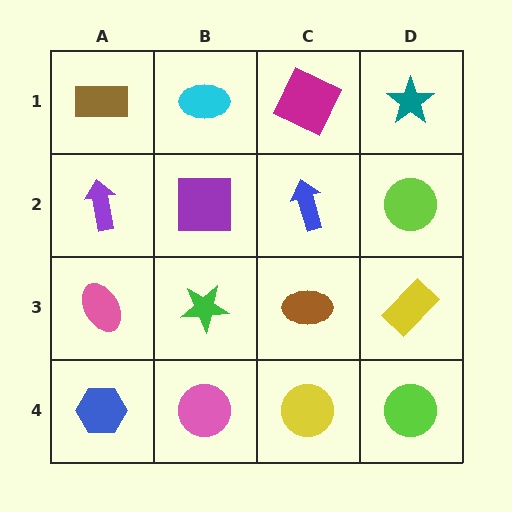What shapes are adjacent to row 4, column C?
A brown ellipse (row 3, column C), a pink circle (row 4, column B), a lime circle (row 4, column D).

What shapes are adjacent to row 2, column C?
A magenta square (row 1, column C), a brown ellipse (row 3, column C), a purple square (row 2, column B), a lime circle (row 2, column D).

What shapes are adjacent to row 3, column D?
A lime circle (row 2, column D), a lime circle (row 4, column D), a brown ellipse (row 3, column C).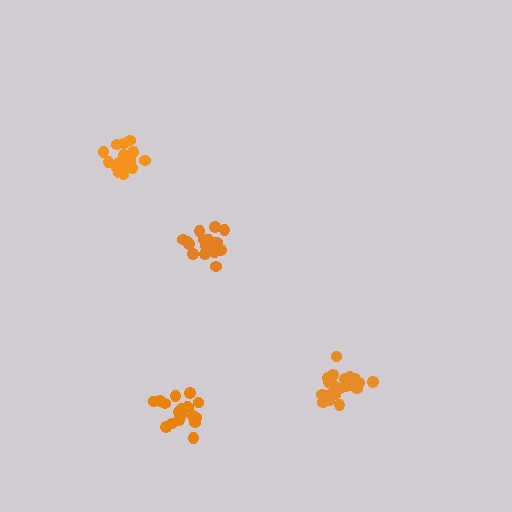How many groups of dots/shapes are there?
There are 4 groups.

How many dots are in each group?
Group 1: 18 dots, Group 2: 17 dots, Group 3: 19 dots, Group 4: 20 dots (74 total).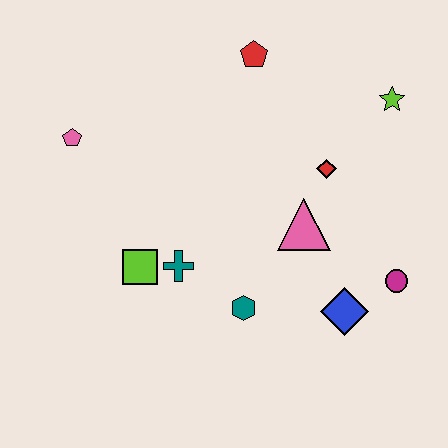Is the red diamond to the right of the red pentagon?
Yes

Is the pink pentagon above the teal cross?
Yes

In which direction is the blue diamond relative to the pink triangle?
The blue diamond is below the pink triangle.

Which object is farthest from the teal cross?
The lime star is farthest from the teal cross.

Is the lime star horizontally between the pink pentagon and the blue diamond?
No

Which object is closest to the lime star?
The red diamond is closest to the lime star.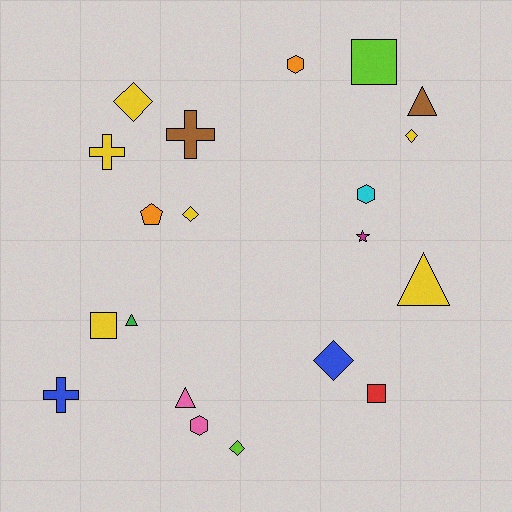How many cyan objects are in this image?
There is 1 cyan object.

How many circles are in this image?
There are no circles.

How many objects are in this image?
There are 20 objects.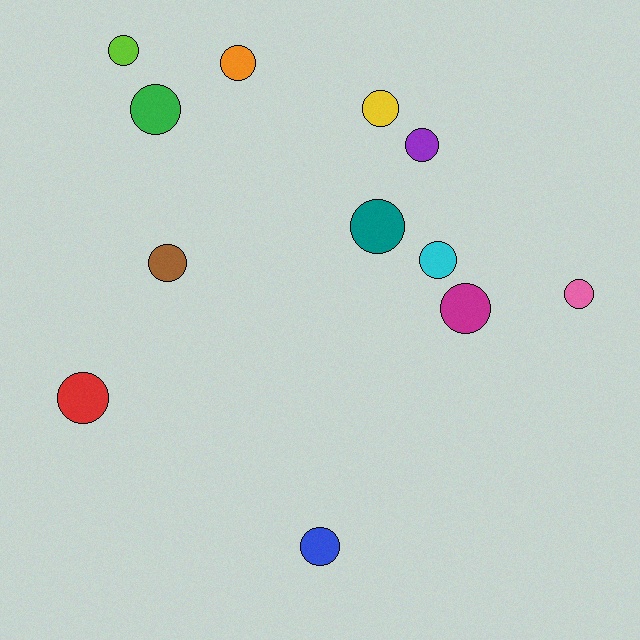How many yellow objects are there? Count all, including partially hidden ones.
There is 1 yellow object.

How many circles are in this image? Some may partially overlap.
There are 12 circles.